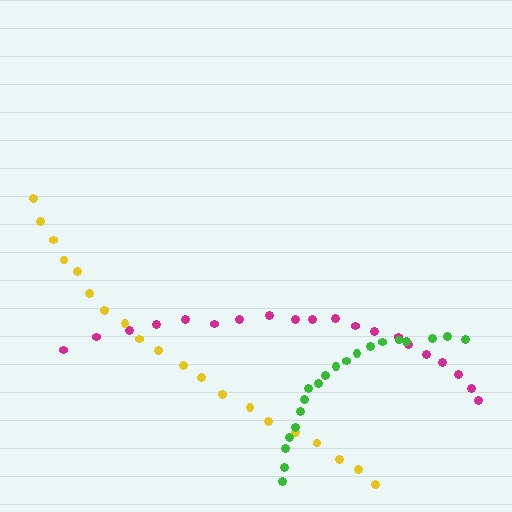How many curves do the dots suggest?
There are 3 distinct paths.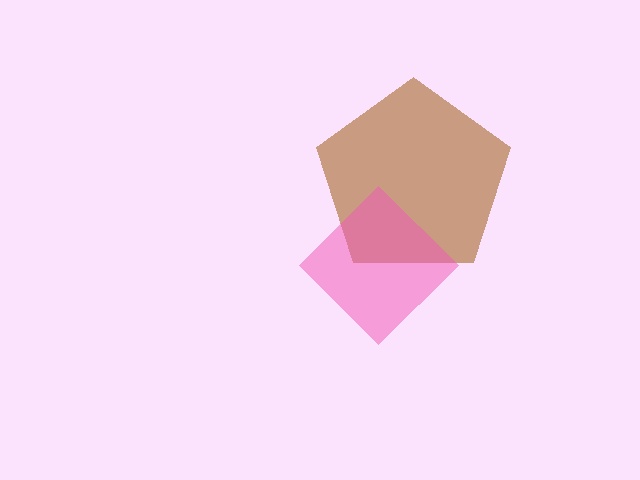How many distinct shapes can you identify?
There are 2 distinct shapes: a brown pentagon, a pink diamond.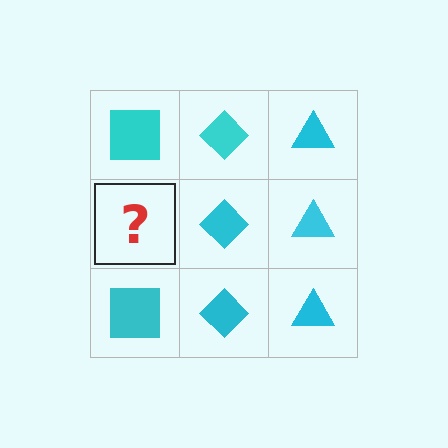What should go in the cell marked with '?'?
The missing cell should contain a cyan square.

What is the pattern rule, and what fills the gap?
The rule is that each column has a consistent shape. The gap should be filled with a cyan square.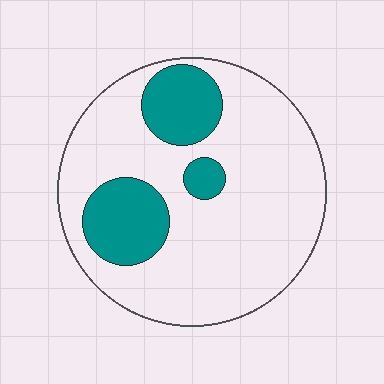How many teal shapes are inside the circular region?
3.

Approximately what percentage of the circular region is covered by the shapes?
Approximately 20%.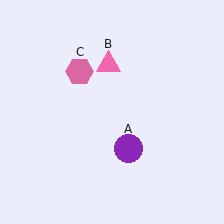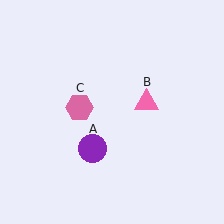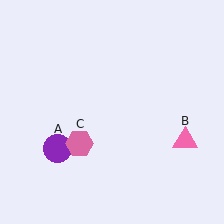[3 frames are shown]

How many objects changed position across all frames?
3 objects changed position: purple circle (object A), pink triangle (object B), pink hexagon (object C).